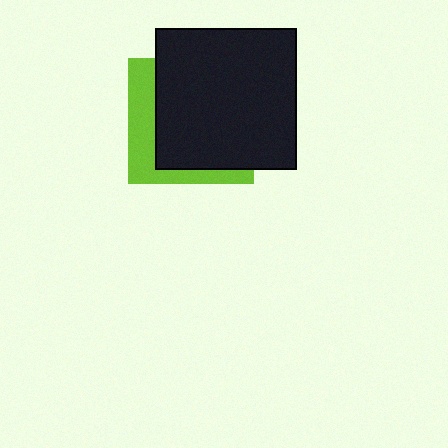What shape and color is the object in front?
The object in front is a black square.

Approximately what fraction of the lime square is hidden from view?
Roughly 69% of the lime square is hidden behind the black square.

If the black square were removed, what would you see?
You would see the complete lime square.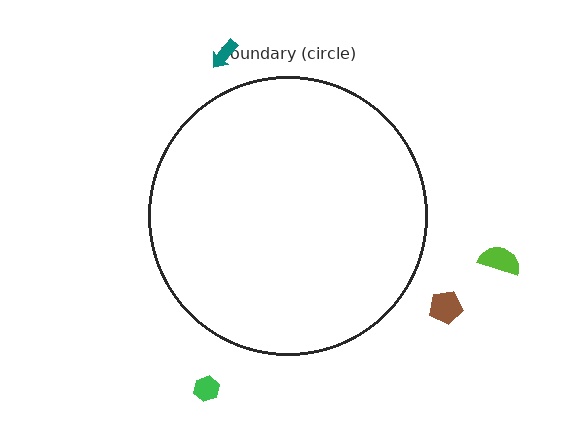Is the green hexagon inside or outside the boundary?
Outside.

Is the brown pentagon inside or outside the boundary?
Outside.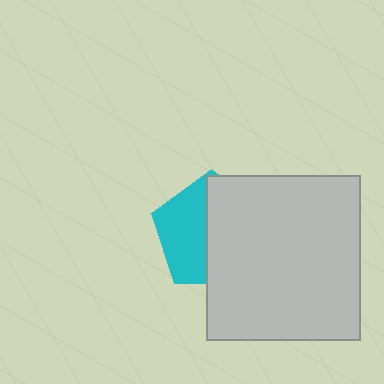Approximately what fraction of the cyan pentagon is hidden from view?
Roughly 57% of the cyan pentagon is hidden behind the light gray rectangle.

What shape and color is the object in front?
The object in front is a light gray rectangle.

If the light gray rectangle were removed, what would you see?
You would see the complete cyan pentagon.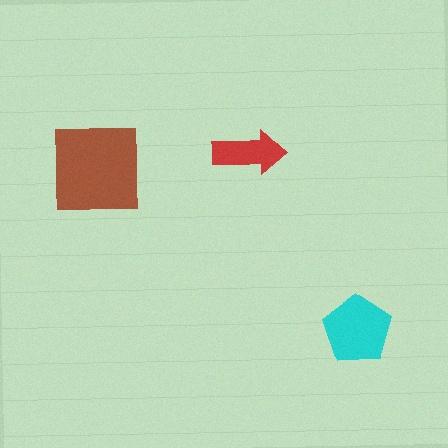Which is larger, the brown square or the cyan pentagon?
The brown square.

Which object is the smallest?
The red arrow.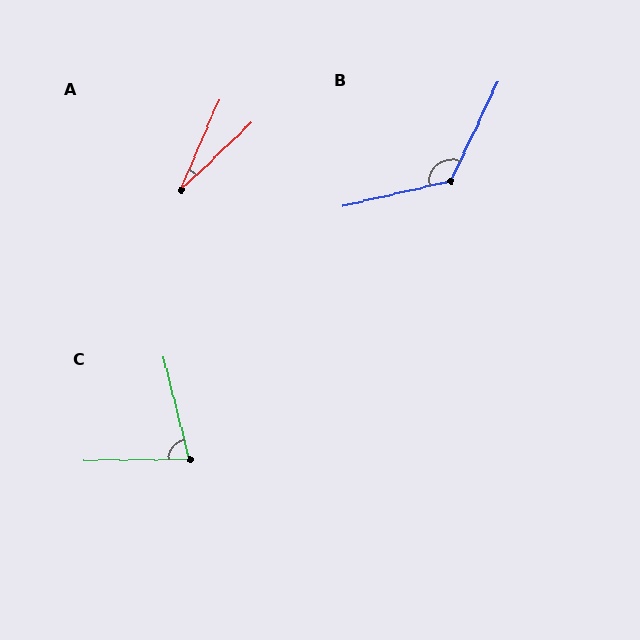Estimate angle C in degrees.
Approximately 77 degrees.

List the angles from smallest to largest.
A (23°), C (77°), B (129°).